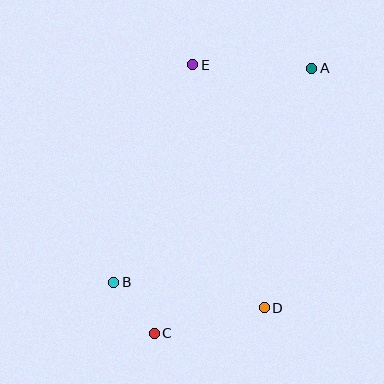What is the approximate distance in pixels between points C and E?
The distance between C and E is approximately 271 pixels.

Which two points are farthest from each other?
Points A and C are farthest from each other.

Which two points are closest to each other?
Points B and C are closest to each other.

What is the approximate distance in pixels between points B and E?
The distance between B and E is approximately 231 pixels.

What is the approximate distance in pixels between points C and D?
The distance between C and D is approximately 113 pixels.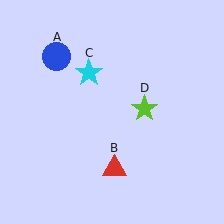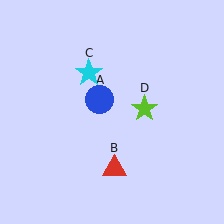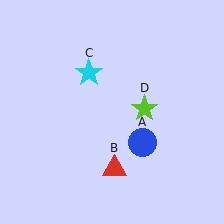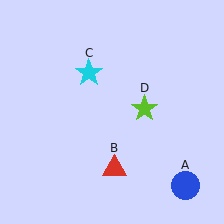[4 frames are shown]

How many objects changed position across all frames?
1 object changed position: blue circle (object A).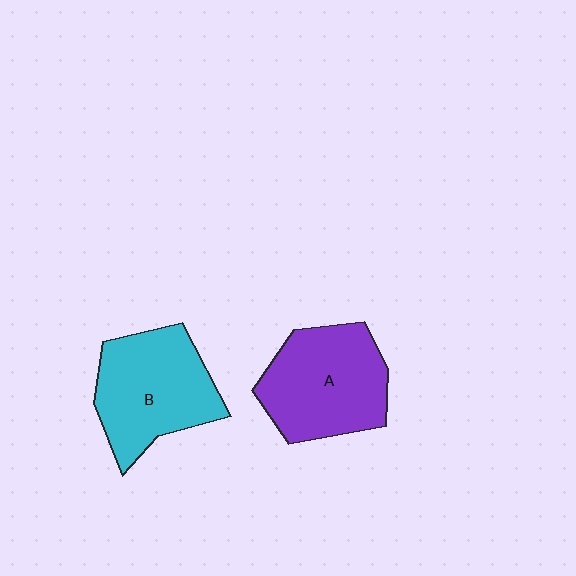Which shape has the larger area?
Shape A (purple).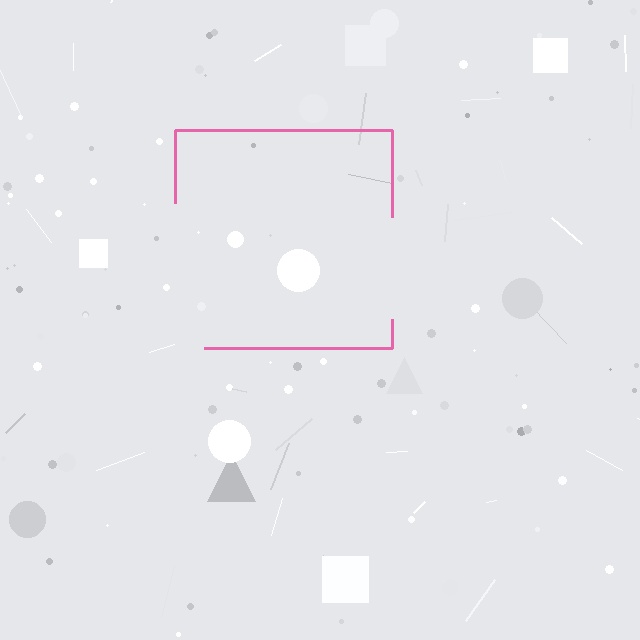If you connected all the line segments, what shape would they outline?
They would outline a square.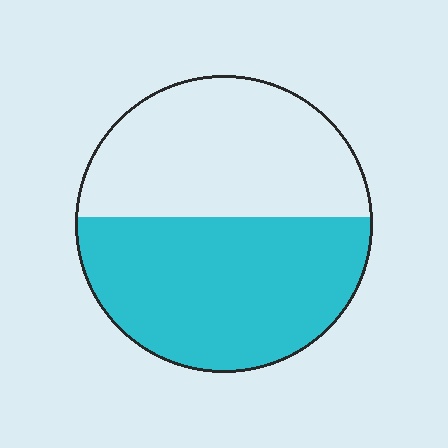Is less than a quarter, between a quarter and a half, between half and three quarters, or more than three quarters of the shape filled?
Between half and three quarters.